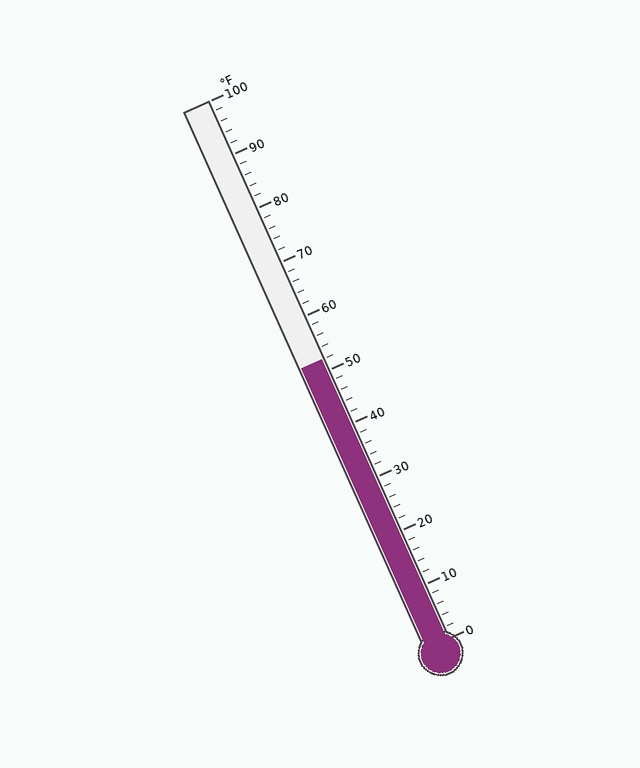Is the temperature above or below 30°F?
The temperature is above 30°F.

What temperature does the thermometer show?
The thermometer shows approximately 52°F.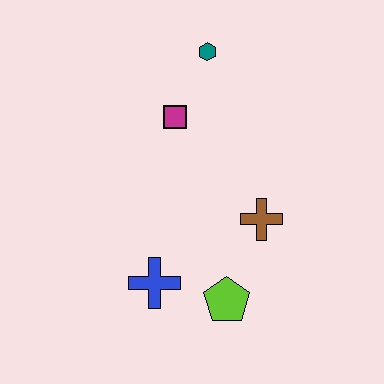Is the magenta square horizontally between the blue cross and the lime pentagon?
Yes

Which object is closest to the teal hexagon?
The magenta square is closest to the teal hexagon.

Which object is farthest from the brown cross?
The teal hexagon is farthest from the brown cross.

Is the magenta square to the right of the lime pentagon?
No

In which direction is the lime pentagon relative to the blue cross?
The lime pentagon is to the right of the blue cross.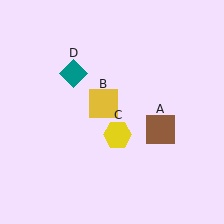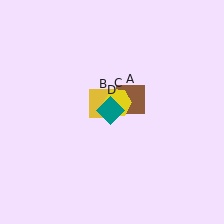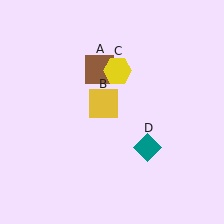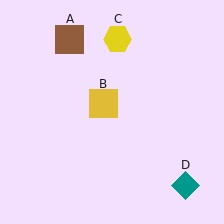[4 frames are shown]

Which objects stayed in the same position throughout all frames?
Yellow square (object B) remained stationary.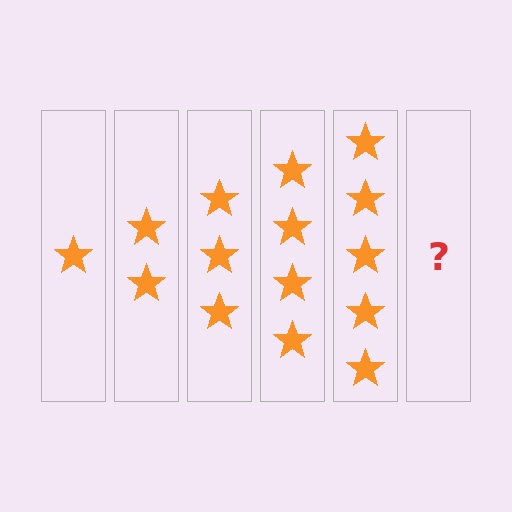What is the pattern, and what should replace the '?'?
The pattern is that each step adds one more star. The '?' should be 6 stars.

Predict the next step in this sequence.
The next step is 6 stars.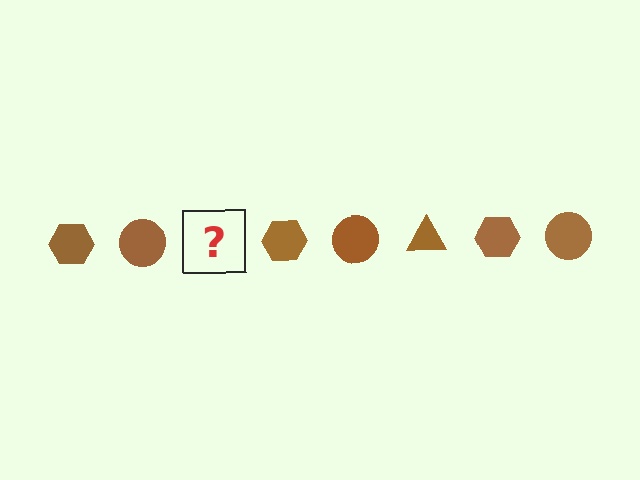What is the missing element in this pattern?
The missing element is a brown triangle.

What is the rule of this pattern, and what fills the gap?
The rule is that the pattern cycles through hexagon, circle, triangle shapes in brown. The gap should be filled with a brown triangle.